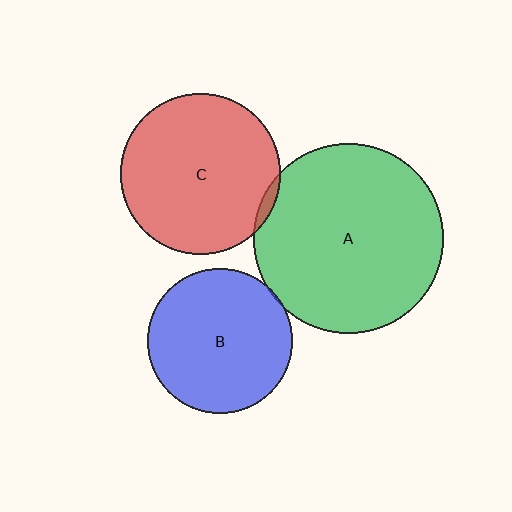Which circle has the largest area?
Circle A (green).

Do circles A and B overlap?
Yes.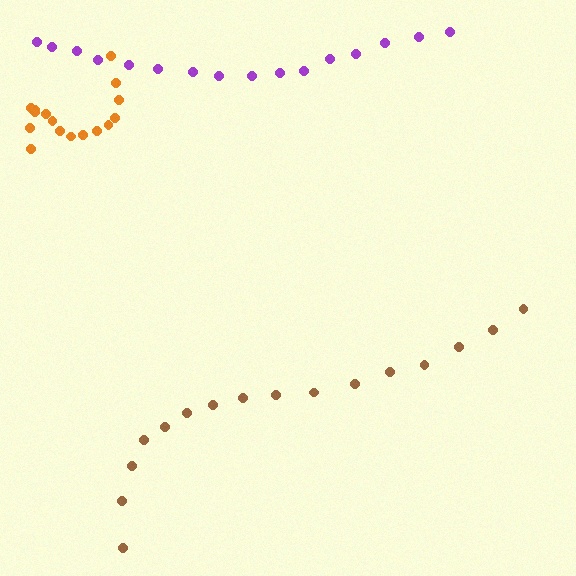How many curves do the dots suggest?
There are 3 distinct paths.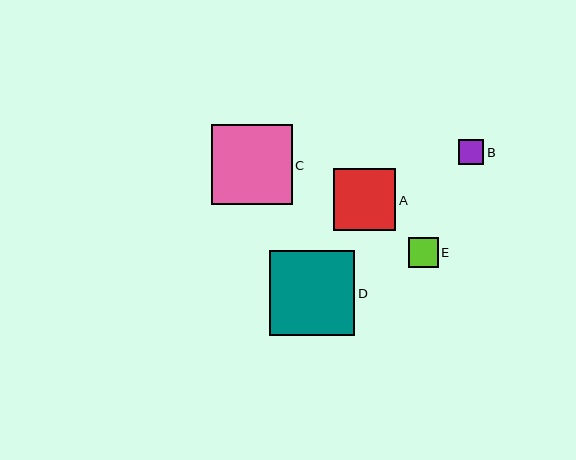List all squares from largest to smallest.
From largest to smallest: D, C, A, E, B.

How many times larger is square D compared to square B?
Square D is approximately 3.4 times the size of square B.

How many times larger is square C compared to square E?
Square C is approximately 2.7 times the size of square E.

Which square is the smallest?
Square B is the smallest with a size of approximately 25 pixels.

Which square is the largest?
Square D is the largest with a size of approximately 86 pixels.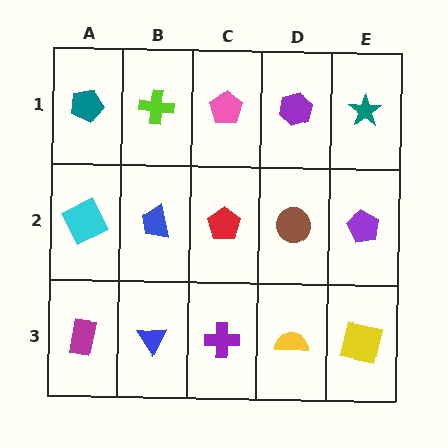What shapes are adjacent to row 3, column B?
A blue trapezoid (row 2, column B), a magenta rectangle (row 3, column A), a purple cross (row 3, column C).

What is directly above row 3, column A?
A cyan square.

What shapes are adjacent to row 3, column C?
A red pentagon (row 2, column C), a blue triangle (row 3, column B), a yellow semicircle (row 3, column D).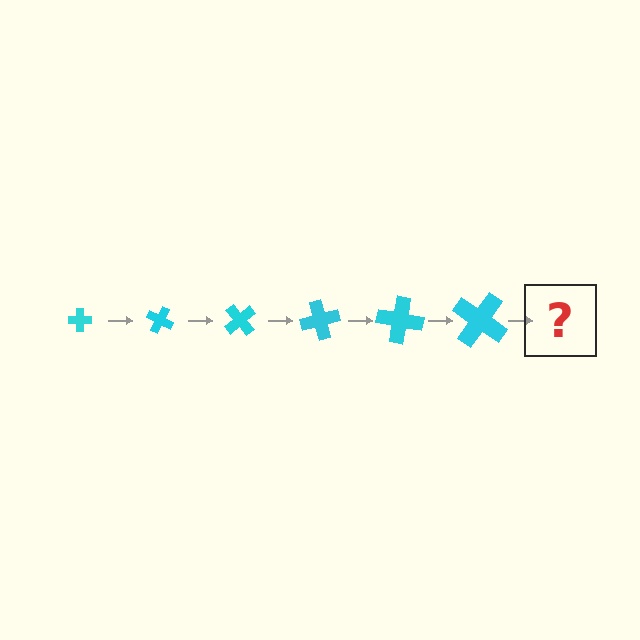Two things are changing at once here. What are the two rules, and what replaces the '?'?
The two rules are that the cross grows larger each step and it rotates 25 degrees each step. The '?' should be a cross, larger than the previous one and rotated 150 degrees from the start.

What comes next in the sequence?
The next element should be a cross, larger than the previous one and rotated 150 degrees from the start.